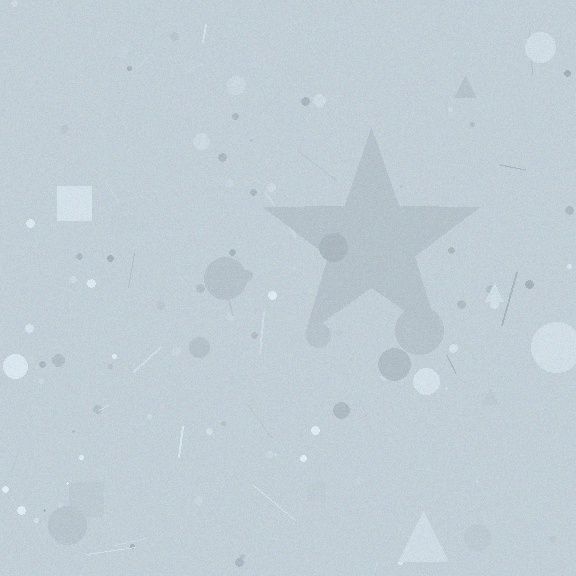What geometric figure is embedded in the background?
A star is embedded in the background.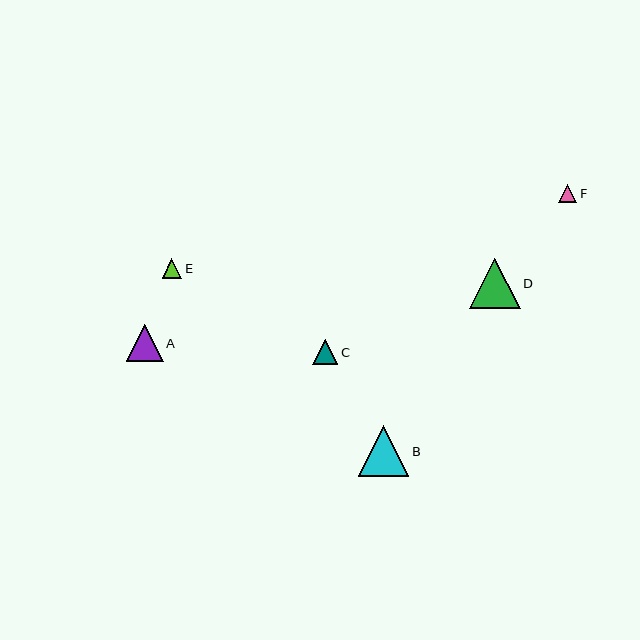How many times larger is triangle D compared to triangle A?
Triangle D is approximately 1.4 times the size of triangle A.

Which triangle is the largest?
Triangle D is the largest with a size of approximately 51 pixels.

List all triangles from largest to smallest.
From largest to smallest: D, B, A, C, E, F.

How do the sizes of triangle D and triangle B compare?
Triangle D and triangle B are approximately the same size.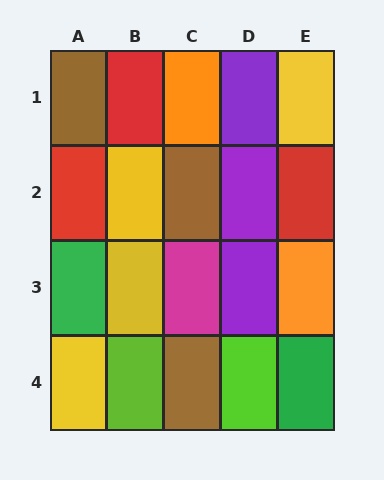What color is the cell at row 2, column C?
Brown.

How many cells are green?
2 cells are green.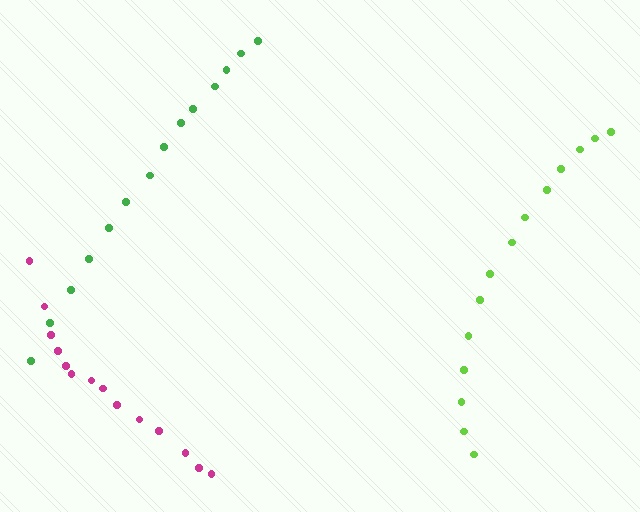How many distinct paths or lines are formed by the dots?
There are 3 distinct paths.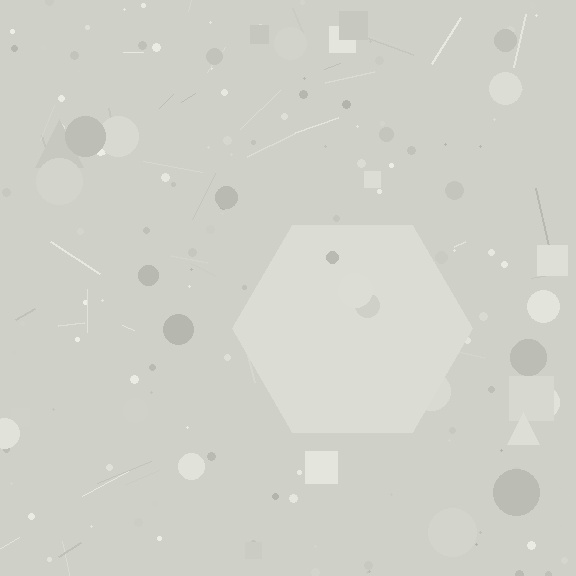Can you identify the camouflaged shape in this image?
The camouflaged shape is a hexagon.